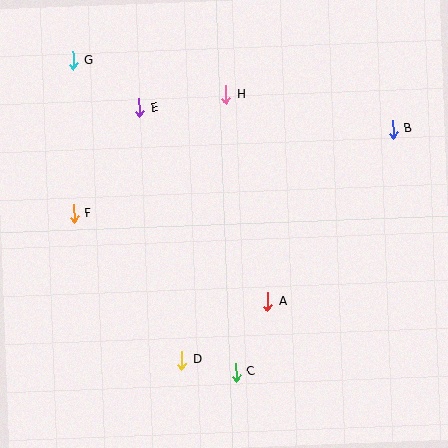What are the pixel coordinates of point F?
Point F is at (74, 213).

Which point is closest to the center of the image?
Point A at (268, 302) is closest to the center.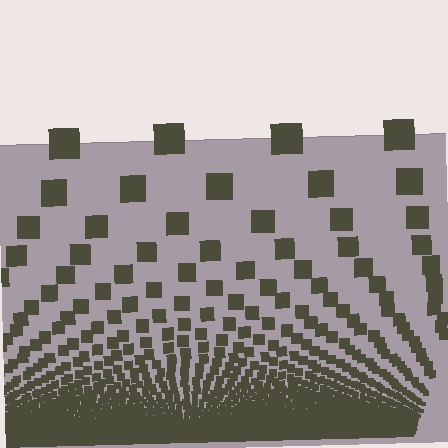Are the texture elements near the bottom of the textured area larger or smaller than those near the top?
Smaller. The gradient is inverted — elements near the bottom are smaller and denser.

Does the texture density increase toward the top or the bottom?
Density increases toward the bottom.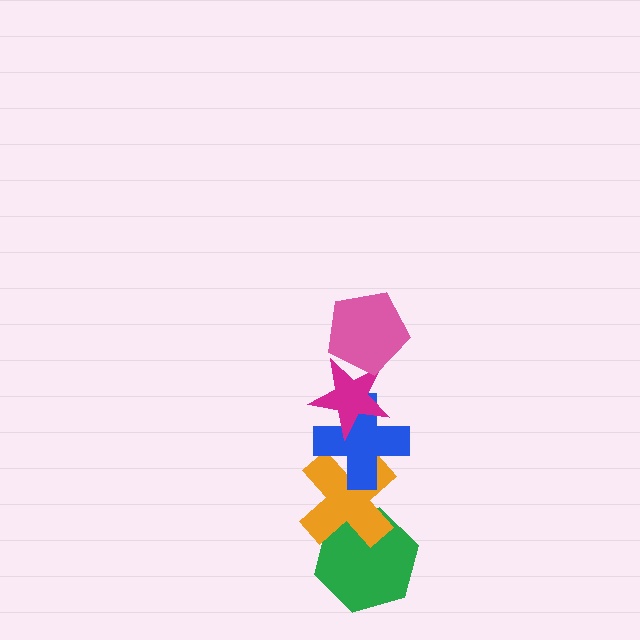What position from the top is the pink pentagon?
The pink pentagon is 1st from the top.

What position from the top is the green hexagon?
The green hexagon is 5th from the top.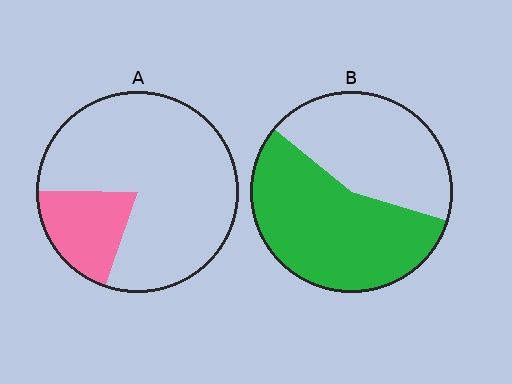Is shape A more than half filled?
No.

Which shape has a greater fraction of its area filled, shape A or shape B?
Shape B.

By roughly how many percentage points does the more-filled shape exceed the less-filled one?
By roughly 35 percentage points (B over A).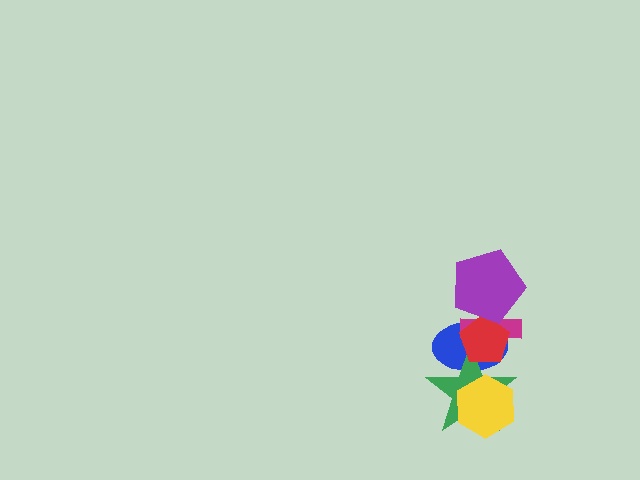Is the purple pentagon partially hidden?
No, no other shape covers it.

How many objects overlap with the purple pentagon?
3 objects overlap with the purple pentagon.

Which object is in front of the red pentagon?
The purple pentagon is in front of the red pentagon.